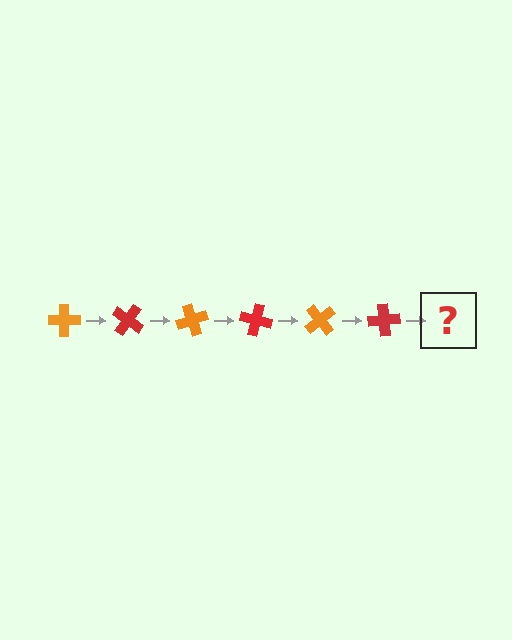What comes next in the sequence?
The next element should be an orange cross, rotated 210 degrees from the start.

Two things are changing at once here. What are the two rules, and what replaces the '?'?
The two rules are that it rotates 35 degrees each step and the color cycles through orange and red. The '?' should be an orange cross, rotated 210 degrees from the start.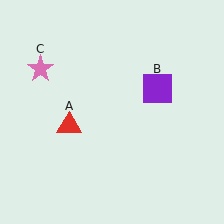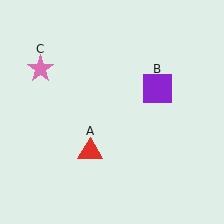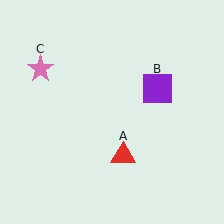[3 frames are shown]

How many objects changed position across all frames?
1 object changed position: red triangle (object A).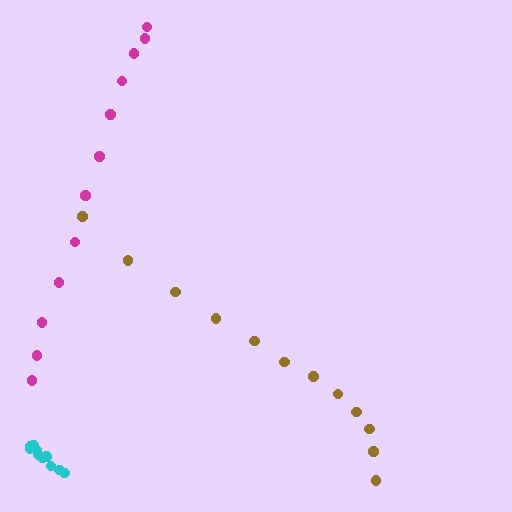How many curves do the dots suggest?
There are 3 distinct paths.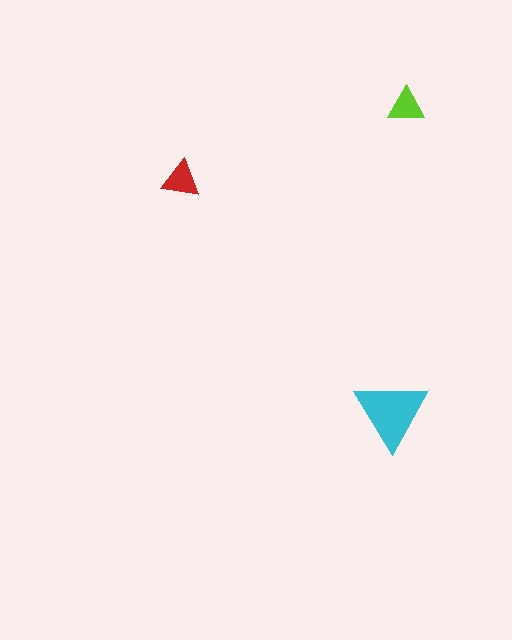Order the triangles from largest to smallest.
the cyan one, the red one, the lime one.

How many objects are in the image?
There are 3 objects in the image.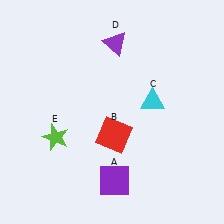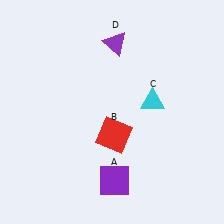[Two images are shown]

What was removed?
The lime star (E) was removed in Image 2.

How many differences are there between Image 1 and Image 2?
There is 1 difference between the two images.